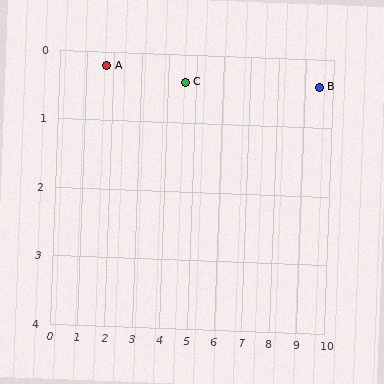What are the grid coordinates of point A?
Point A is at approximately (1.7, 0.2).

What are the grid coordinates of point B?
Point B is at approximately (9.5, 0.4).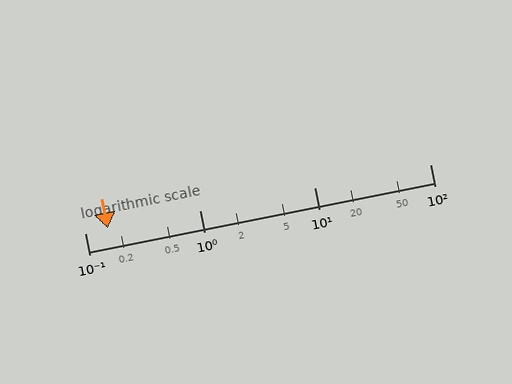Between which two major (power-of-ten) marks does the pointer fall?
The pointer is between 0.1 and 1.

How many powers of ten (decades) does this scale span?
The scale spans 3 decades, from 0.1 to 100.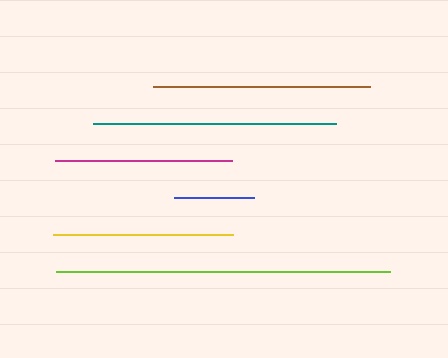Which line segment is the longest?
The lime line is the longest at approximately 334 pixels.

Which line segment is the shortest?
The blue line is the shortest at approximately 80 pixels.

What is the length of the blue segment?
The blue segment is approximately 80 pixels long.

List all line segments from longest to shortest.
From longest to shortest: lime, teal, brown, yellow, magenta, blue.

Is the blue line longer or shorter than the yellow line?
The yellow line is longer than the blue line.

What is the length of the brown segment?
The brown segment is approximately 217 pixels long.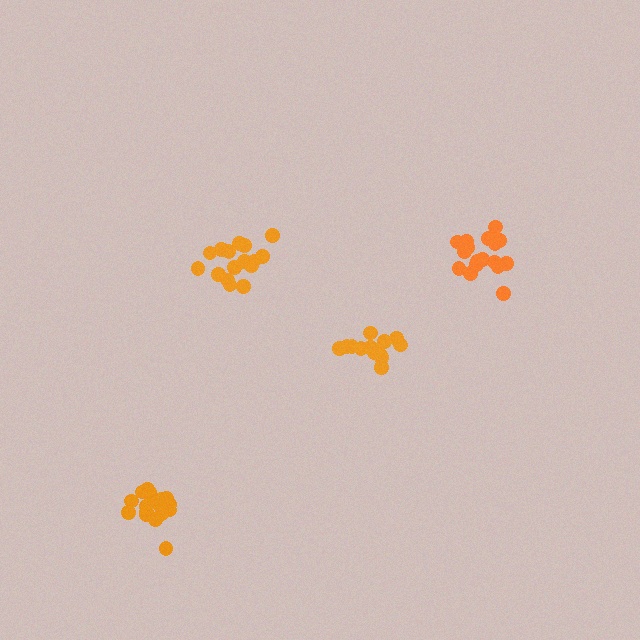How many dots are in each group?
Group 1: 19 dots, Group 2: 16 dots, Group 3: 18 dots, Group 4: 14 dots (67 total).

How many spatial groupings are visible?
There are 4 spatial groupings.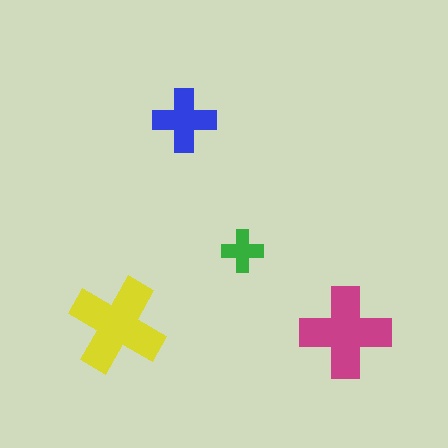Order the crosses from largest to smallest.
the yellow one, the magenta one, the blue one, the green one.